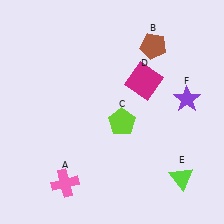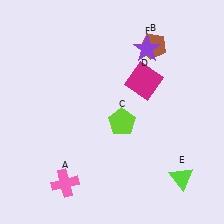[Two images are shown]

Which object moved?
The purple star (F) moved up.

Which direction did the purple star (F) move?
The purple star (F) moved up.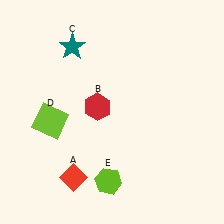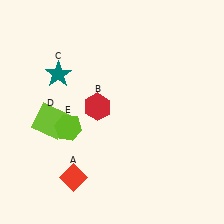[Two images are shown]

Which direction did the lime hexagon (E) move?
The lime hexagon (E) moved up.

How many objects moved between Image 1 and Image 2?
2 objects moved between the two images.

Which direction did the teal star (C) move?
The teal star (C) moved down.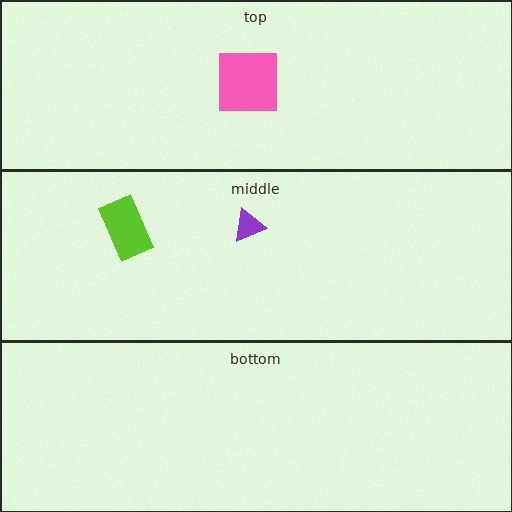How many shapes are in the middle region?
2.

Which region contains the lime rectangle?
The middle region.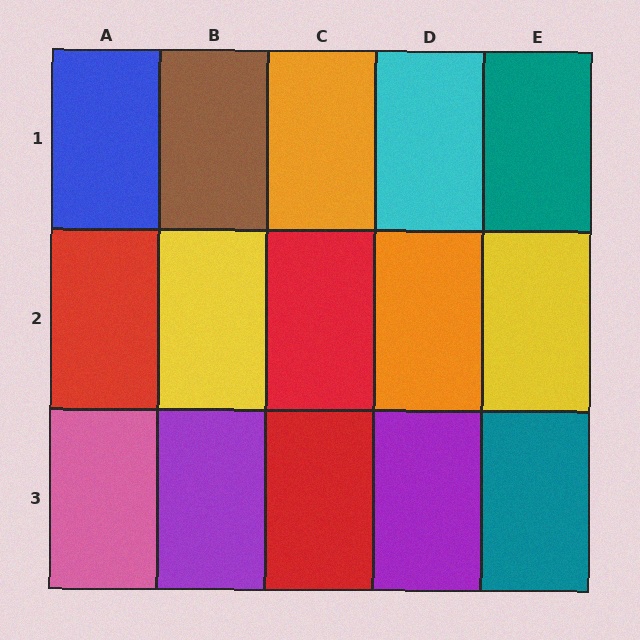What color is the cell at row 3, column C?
Red.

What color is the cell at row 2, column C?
Red.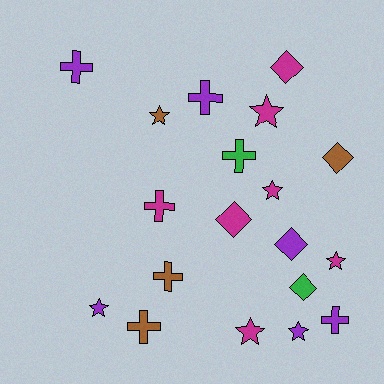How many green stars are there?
There are no green stars.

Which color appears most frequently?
Magenta, with 7 objects.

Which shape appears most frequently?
Cross, with 7 objects.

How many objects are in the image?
There are 19 objects.